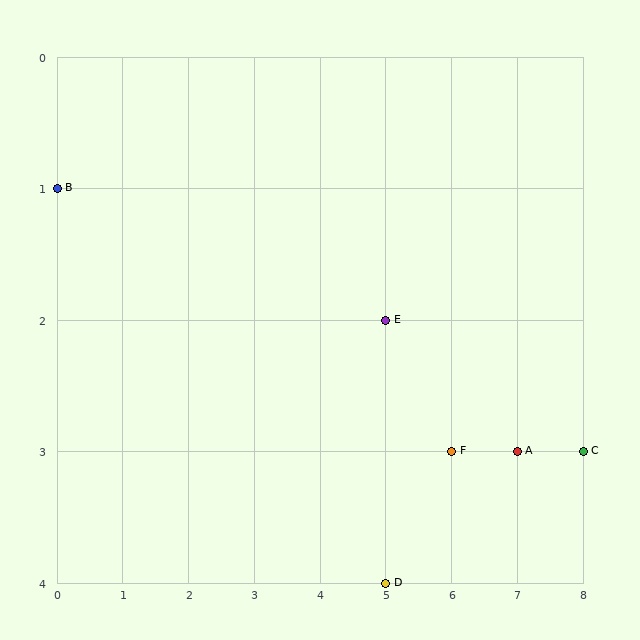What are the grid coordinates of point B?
Point B is at grid coordinates (0, 1).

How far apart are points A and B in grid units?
Points A and B are 7 columns and 2 rows apart (about 7.3 grid units diagonally).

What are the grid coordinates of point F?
Point F is at grid coordinates (6, 3).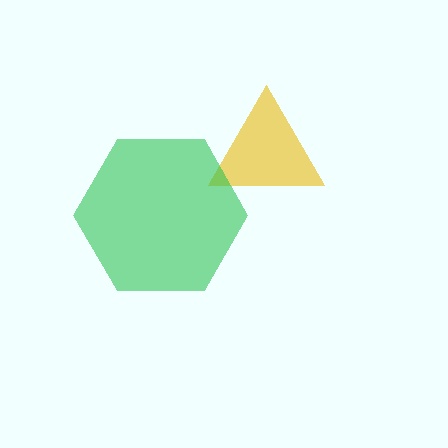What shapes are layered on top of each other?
The layered shapes are: a yellow triangle, a green hexagon.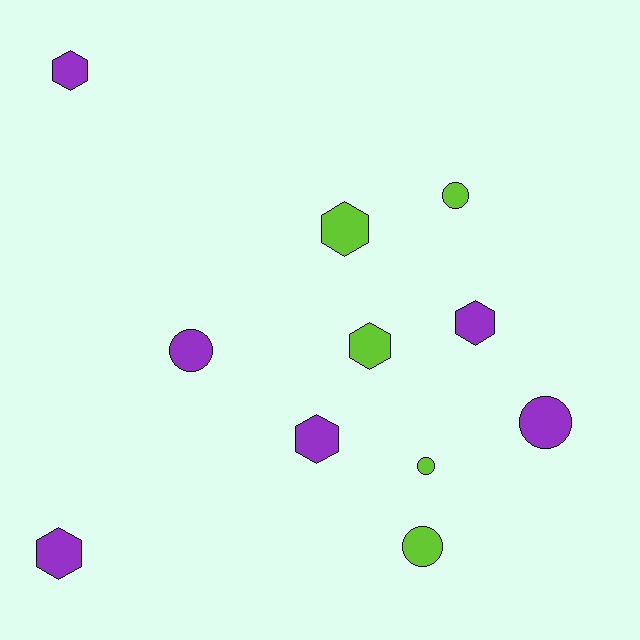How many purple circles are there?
There are 2 purple circles.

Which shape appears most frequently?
Hexagon, with 6 objects.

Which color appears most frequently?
Purple, with 6 objects.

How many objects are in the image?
There are 11 objects.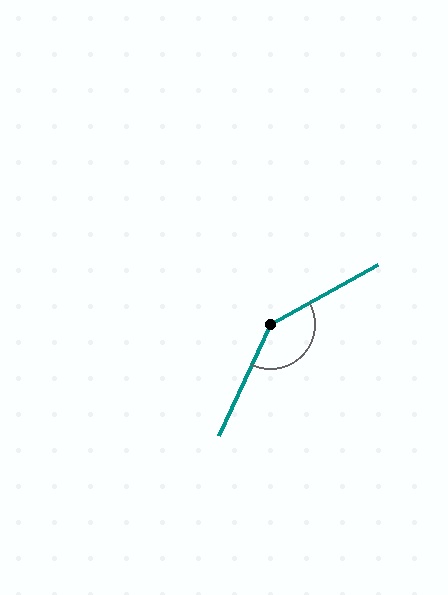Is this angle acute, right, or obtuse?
It is obtuse.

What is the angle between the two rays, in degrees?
Approximately 144 degrees.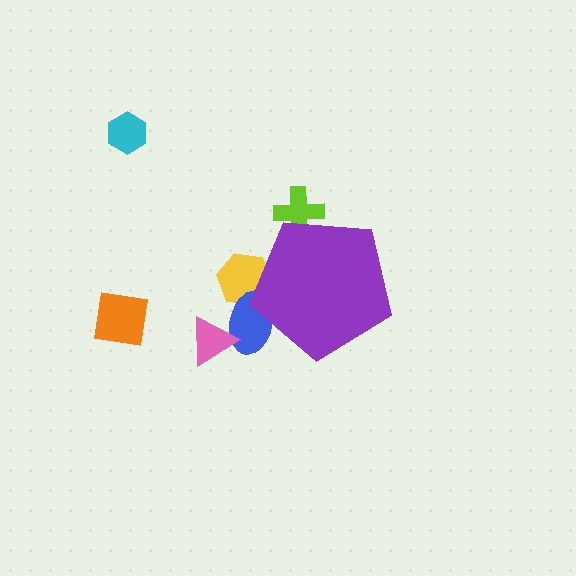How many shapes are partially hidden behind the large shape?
3 shapes are partially hidden.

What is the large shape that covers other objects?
A purple pentagon.